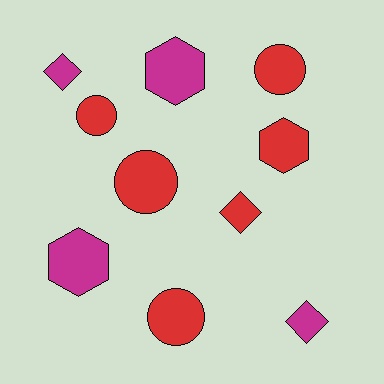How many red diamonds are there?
There is 1 red diamond.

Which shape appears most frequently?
Circle, with 4 objects.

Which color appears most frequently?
Red, with 6 objects.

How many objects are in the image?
There are 10 objects.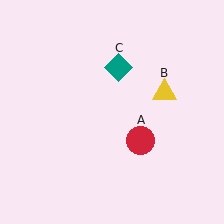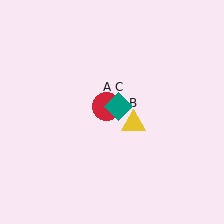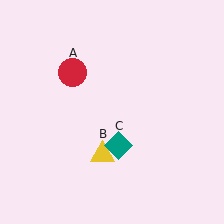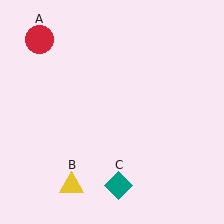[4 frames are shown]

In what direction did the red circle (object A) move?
The red circle (object A) moved up and to the left.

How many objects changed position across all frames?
3 objects changed position: red circle (object A), yellow triangle (object B), teal diamond (object C).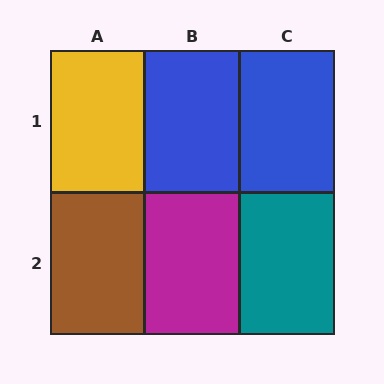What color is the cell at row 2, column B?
Magenta.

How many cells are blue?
2 cells are blue.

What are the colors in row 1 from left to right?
Yellow, blue, blue.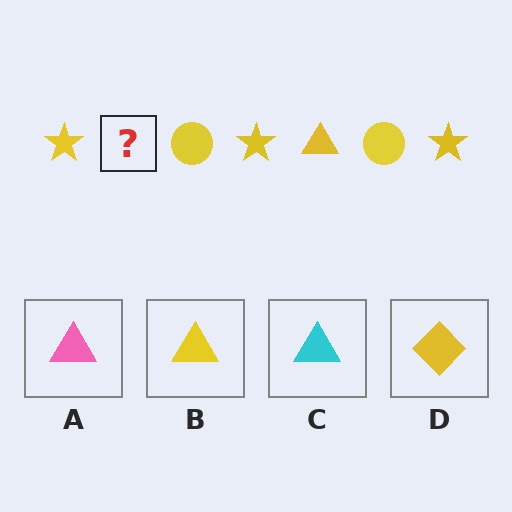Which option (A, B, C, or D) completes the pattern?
B.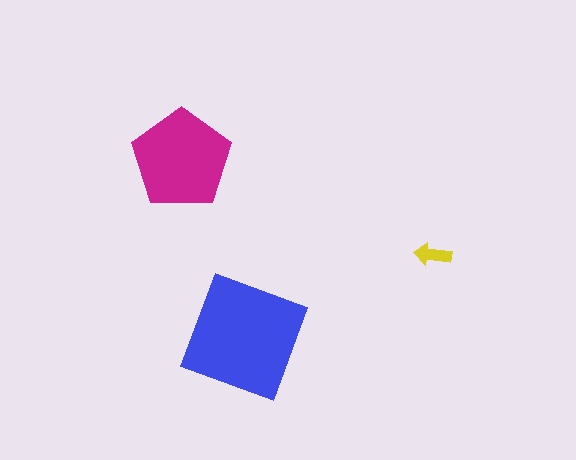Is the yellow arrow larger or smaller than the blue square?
Smaller.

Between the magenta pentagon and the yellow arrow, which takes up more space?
The magenta pentagon.